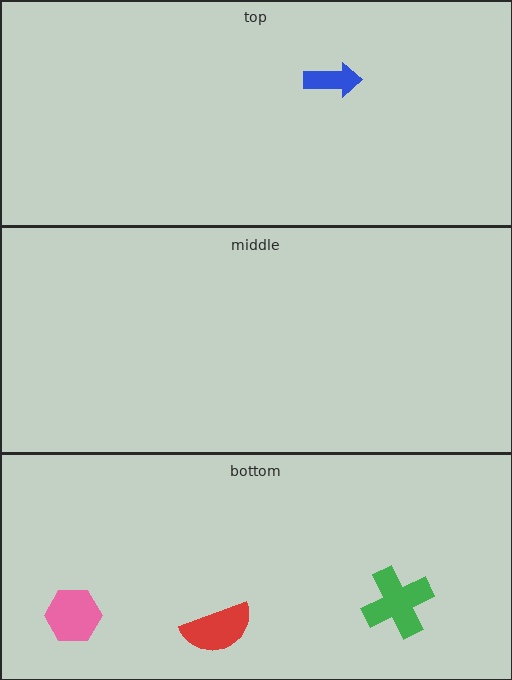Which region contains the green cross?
The bottom region.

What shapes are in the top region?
The blue arrow.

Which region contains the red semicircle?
The bottom region.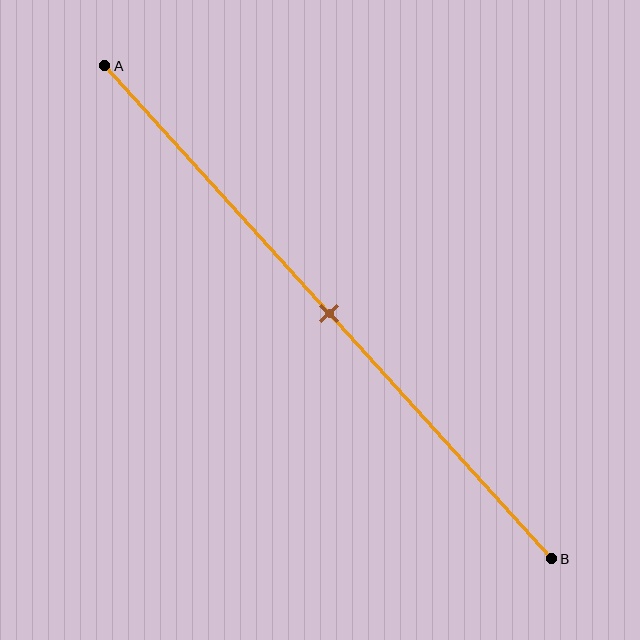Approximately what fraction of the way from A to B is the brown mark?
The brown mark is approximately 50% of the way from A to B.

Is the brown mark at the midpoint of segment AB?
Yes, the mark is approximately at the midpoint.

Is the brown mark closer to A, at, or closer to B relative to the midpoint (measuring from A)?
The brown mark is approximately at the midpoint of segment AB.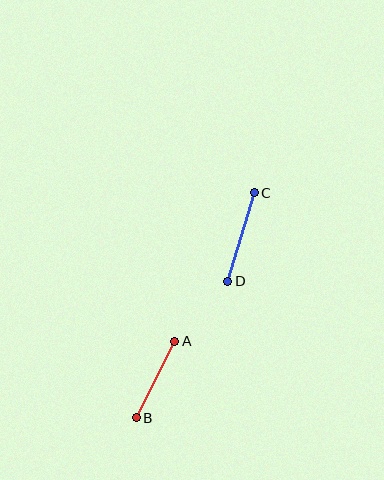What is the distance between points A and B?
The distance is approximately 86 pixels.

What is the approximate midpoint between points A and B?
The midpoint is at approximately (156, 380) pixels.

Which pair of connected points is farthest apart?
Points C and D are farthest apart.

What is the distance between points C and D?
The distance is approximately 92 pixels.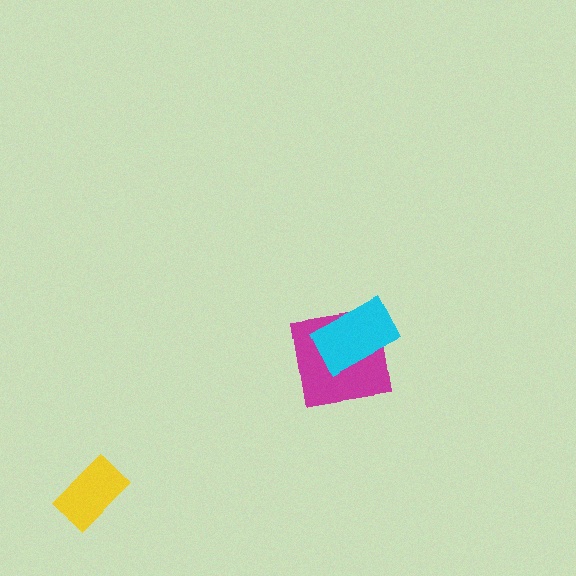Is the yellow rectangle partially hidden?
No, no other shape covers it.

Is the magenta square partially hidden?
Yes, it is partially covered by another shape.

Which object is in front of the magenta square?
The cyan rectangle is in front of the magenta square.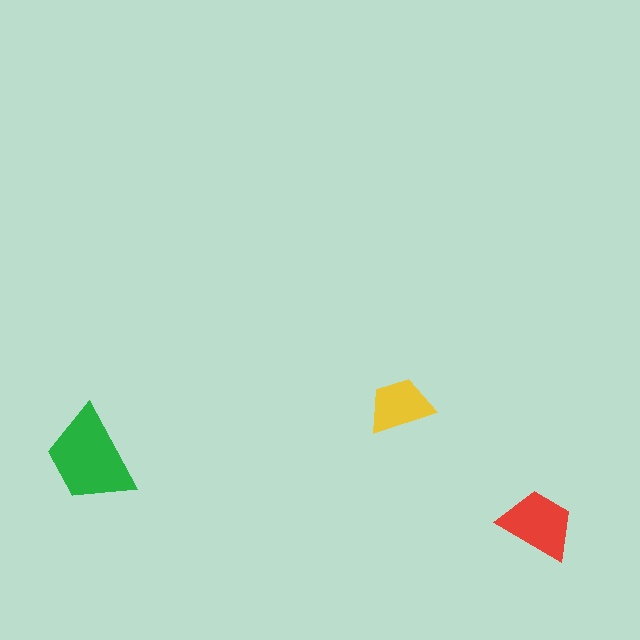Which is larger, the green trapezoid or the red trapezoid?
The green one.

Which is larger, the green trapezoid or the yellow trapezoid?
The green one.